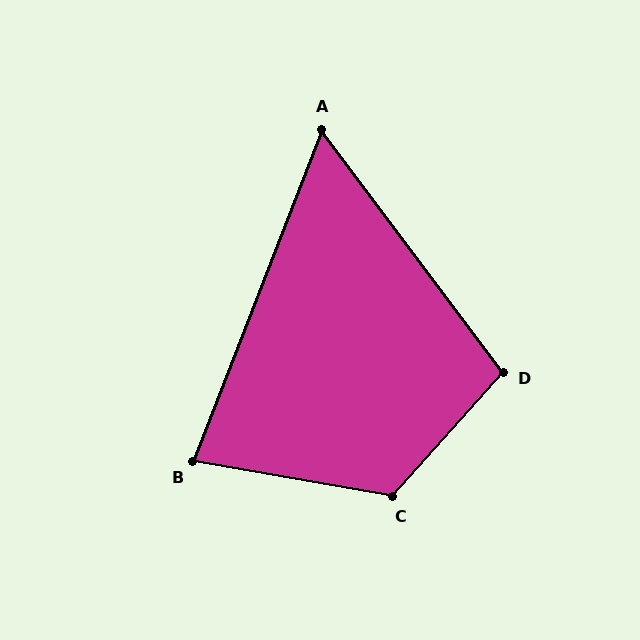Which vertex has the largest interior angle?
C, at approximately 122 degrees.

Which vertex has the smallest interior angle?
A, at approximately 58 degrees.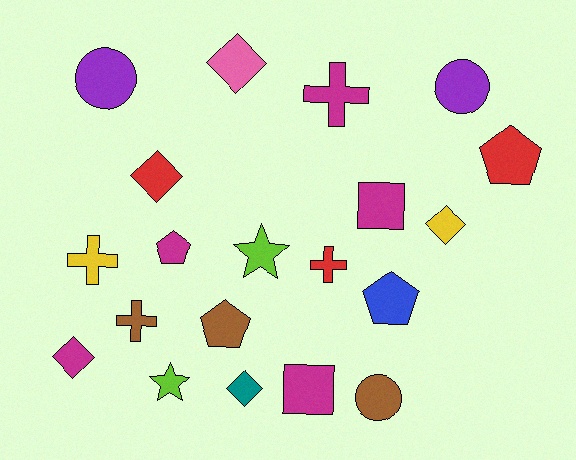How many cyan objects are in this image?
There are no cyan objects.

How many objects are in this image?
There are 20 objects.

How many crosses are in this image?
There are 4 crosses.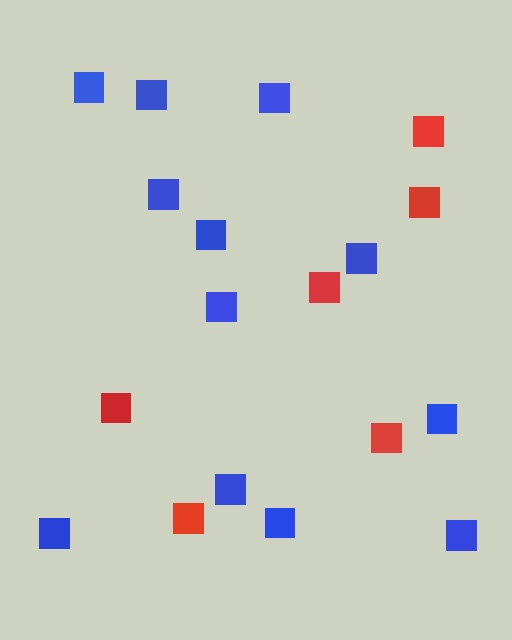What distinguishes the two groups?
There are 2 groups: one group of blue squares (12) and one group of red squares (6).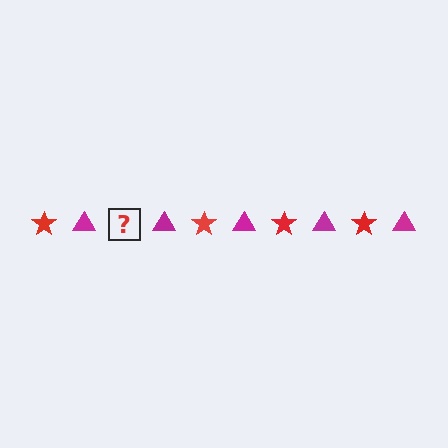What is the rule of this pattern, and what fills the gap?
The rule is that the pattern alternates between red star and magenta triangle. The gap should be filled with a red star.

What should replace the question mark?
The question mark should be replaced with a red star.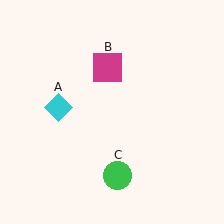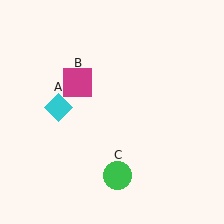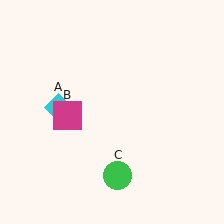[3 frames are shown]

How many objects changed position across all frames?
1 object changed position: magenta square (object B).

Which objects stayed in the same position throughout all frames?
Cyan diamond (object A) and green circle (object C) remained stationary.